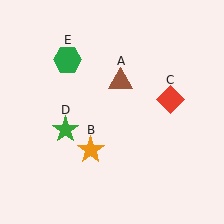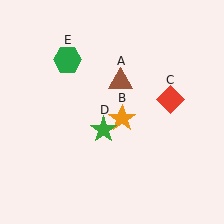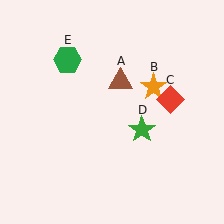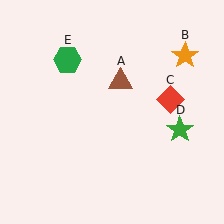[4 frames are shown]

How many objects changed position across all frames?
2 objects changed position: orange star (object B), green star (object D).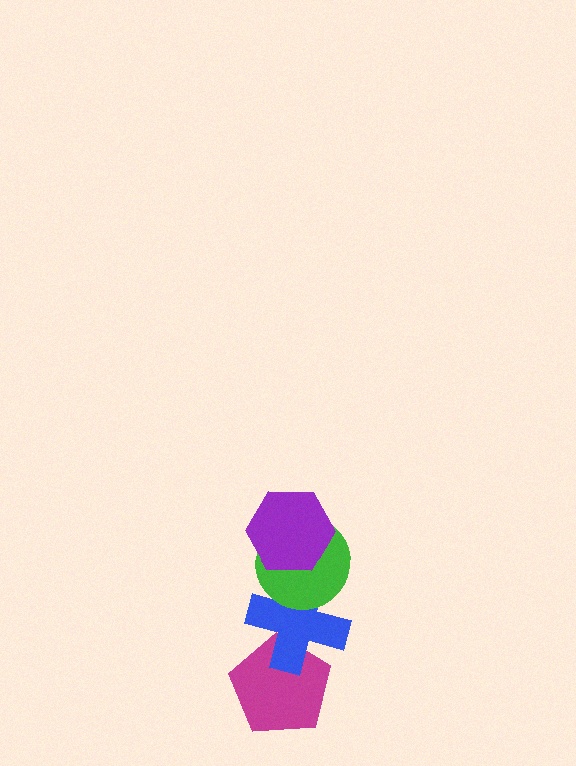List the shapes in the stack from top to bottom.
From top to bottom: the purple hexagon, the green circle, the blue cross, the magenta pentagon.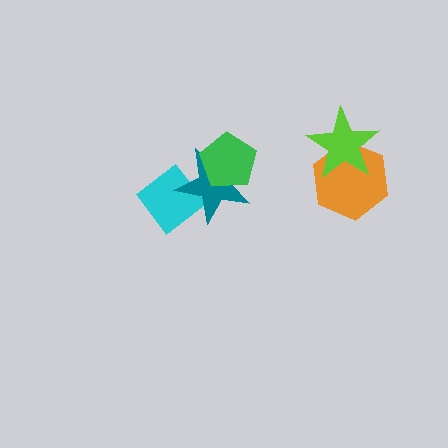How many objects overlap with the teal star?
2 objects overlap with the teal star.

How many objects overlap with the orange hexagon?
1 object overlaps with the orange hexagon.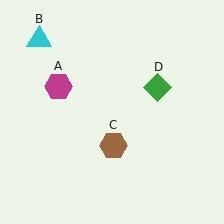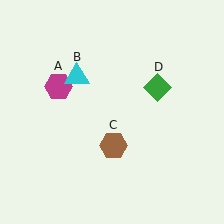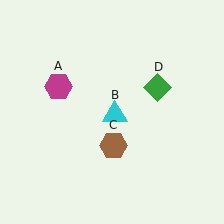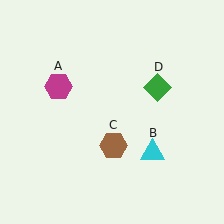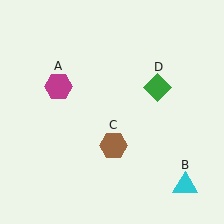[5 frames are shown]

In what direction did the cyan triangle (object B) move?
The cyan triangle (object B) moved down and to the right.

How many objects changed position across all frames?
1 object changed position: cyan triangle (object B).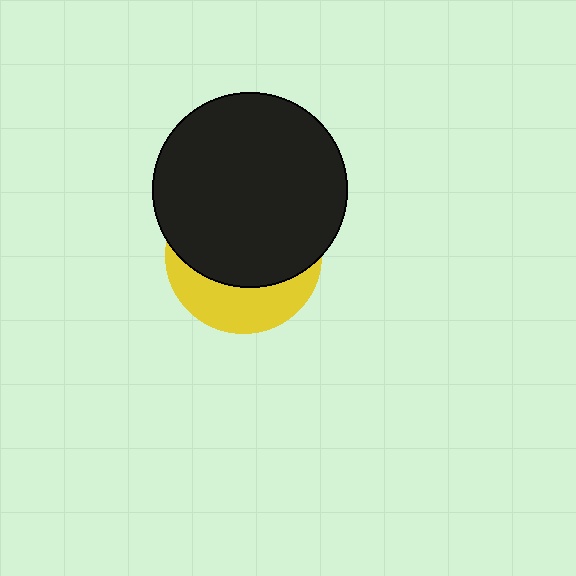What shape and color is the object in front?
The object in front is a black circle.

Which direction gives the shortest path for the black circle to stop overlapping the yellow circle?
Moving up gives the shortest separation.